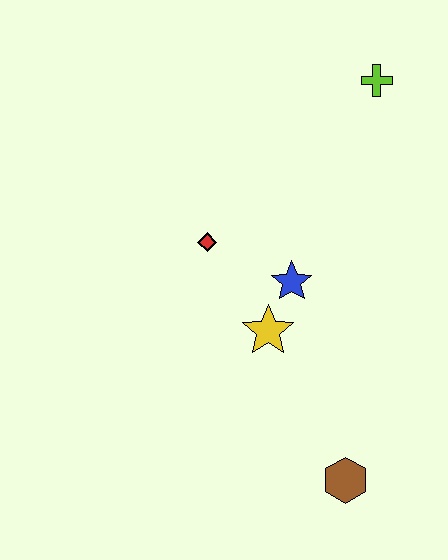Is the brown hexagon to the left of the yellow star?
No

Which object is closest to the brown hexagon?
The yellow star is closest to the brown hexagon.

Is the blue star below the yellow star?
No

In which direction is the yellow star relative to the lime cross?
The yellow star is below the lime cross.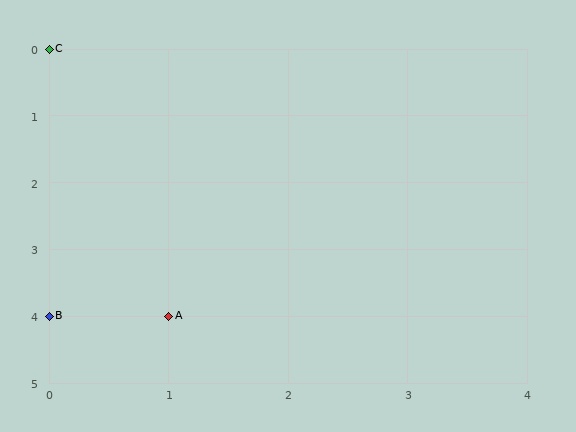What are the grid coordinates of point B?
Point B is at grid coordinates (0, 4).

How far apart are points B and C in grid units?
Points B and C are 4 rows apart.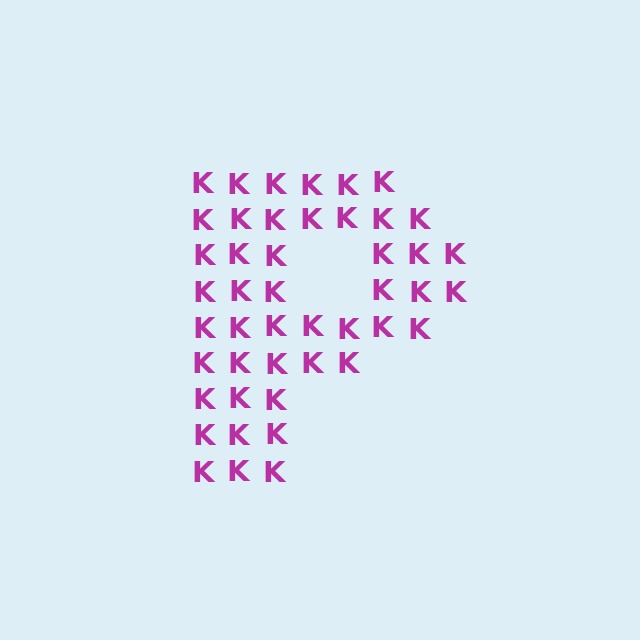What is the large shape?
The large shape is the letter P.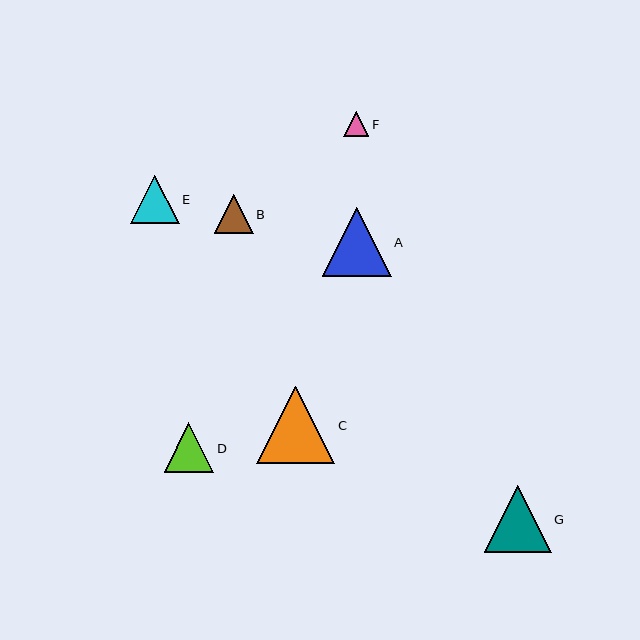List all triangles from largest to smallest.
From largest to smallest: C, A, G, D, E, B, F.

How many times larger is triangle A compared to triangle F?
Triangle A is approximately 2.7 times the size of triangle F.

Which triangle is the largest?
Triangle C is the largest with a size of approximately 78 pixels.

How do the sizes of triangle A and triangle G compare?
Triangle A and triangle G are approximately the same size.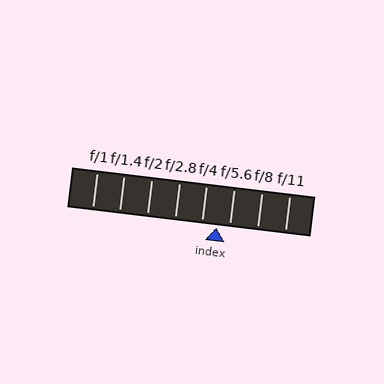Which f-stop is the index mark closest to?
The index mark is closest to f/5.6.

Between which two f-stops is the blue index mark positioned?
The index mark is between f/4 and f/5.6.